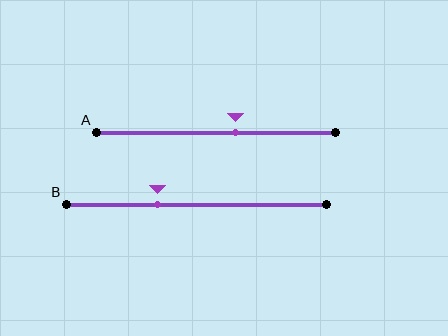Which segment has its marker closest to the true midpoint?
Segment A has its marker closest to the true midpoint.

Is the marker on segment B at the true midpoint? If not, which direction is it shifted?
No, the marker on segment B is shifted to the left by about 15% of the segment length.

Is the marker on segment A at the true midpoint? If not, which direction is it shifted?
No, the marker on segment A is shifted to the right by about 8% of the segment length.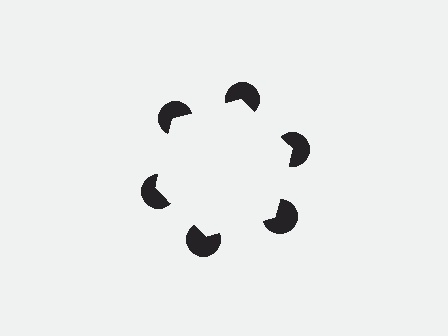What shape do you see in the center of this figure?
An illusory hexagon — its edges are inferred from the aligned wedge cuts in the pac-man discs, not physically drawn.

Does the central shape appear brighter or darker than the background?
It typically appears slightly brighter than the background, even though no actual brightness change is drawn.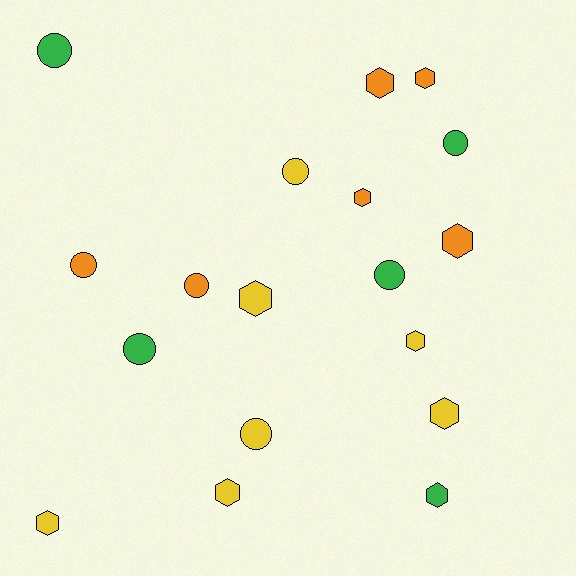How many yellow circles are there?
There are 2 yellow circles.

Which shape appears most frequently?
Hexagon, with 10 objects.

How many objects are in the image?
There are 18 objects.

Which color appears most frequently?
Yellow, with 7 objects.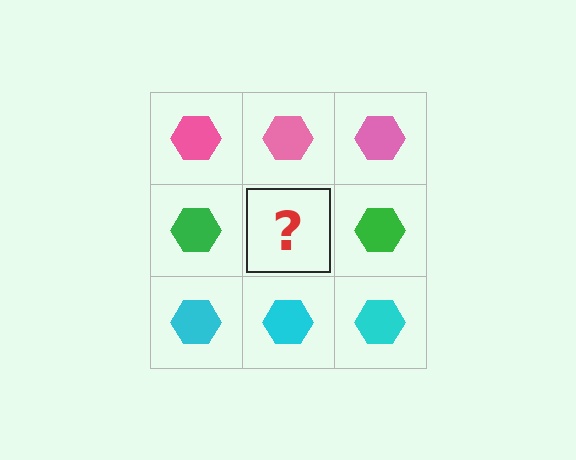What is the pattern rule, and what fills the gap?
The rule is that each row has a consistent color. The gap should be filled with a green hexagon.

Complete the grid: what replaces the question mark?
The question mark should be replaced with a green hexagon.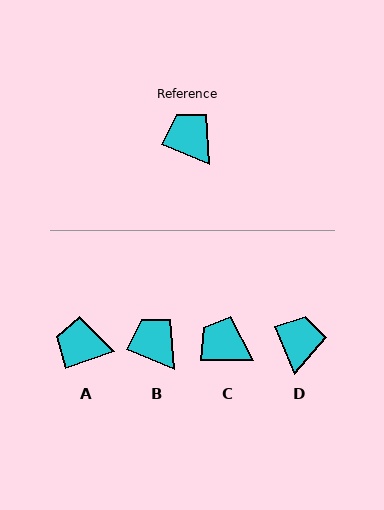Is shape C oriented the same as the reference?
No, it is off by about 23 degrees.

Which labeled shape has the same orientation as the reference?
B.